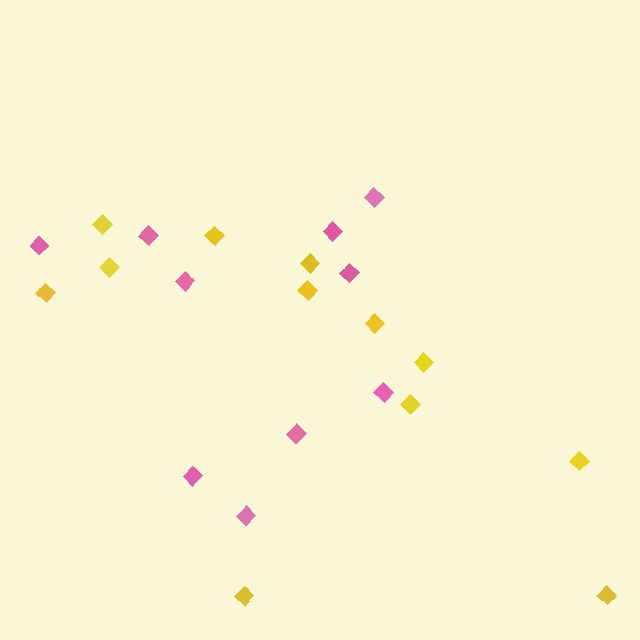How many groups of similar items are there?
There are 2 groups: one group of pink diamonds (10) and one group of yellow diamonds (12).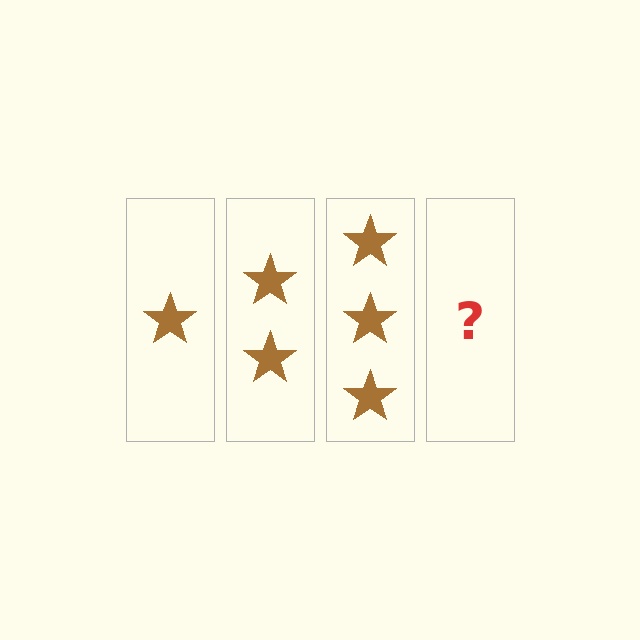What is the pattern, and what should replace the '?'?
The pattern is that each step adds one more star. The '?' should be 4 stars.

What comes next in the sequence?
The next element should be 4 stars.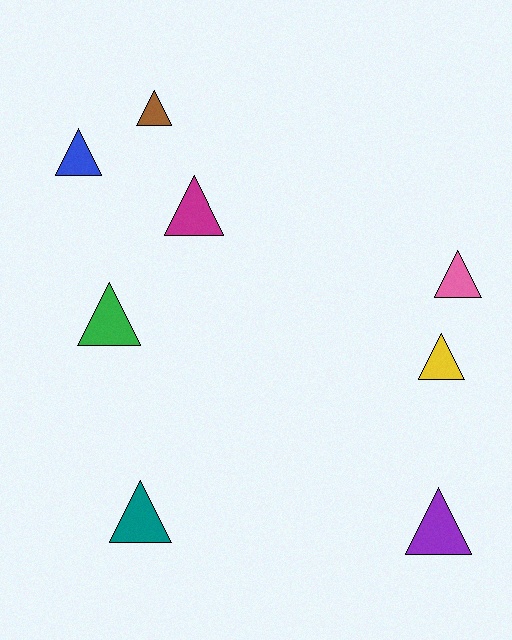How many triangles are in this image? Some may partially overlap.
There are 8 triangles.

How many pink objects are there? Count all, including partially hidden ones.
There is 1 pink object.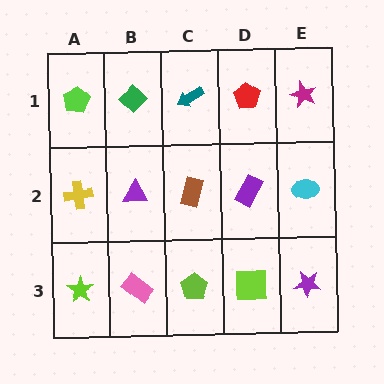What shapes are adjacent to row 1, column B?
A purple triangle (row 2, column B), a lime pentagon (row 1, column A), a teal arrow (row 1, column C).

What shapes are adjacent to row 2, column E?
A magenta star (row 1, column E), a purple star (row 3, column E), a purple rectangle (row 2, column D).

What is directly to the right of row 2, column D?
A cyan ellipse.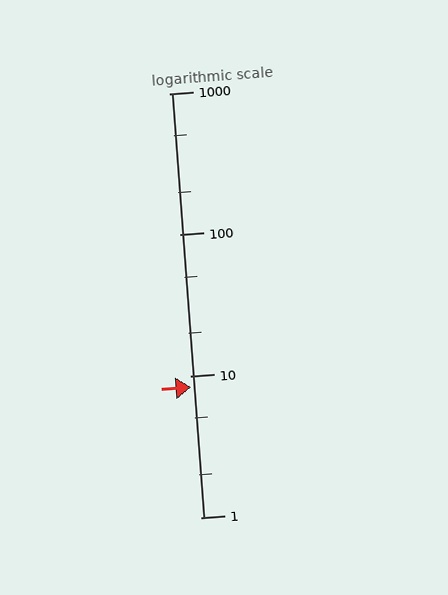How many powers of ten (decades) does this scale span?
The scale spans 3 decades, from 1 to 1000.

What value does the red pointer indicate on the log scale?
The pointer indicates approximately 8.4.